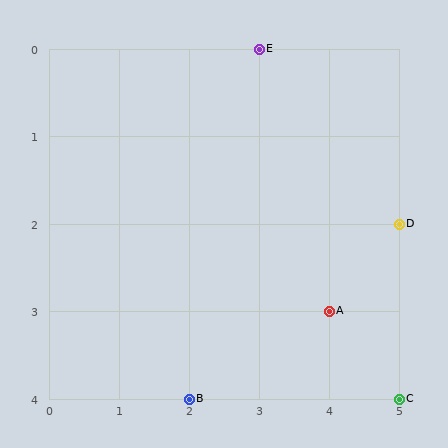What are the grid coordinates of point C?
Point C is at grid coordinates (5, 4).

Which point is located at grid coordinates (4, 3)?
Point A is at (4, 3).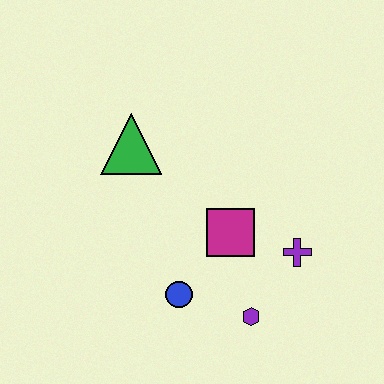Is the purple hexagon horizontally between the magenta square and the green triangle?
No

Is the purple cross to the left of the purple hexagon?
No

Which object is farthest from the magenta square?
The green triangle is farthest from the magenta square.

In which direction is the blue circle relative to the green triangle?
The blue circle is below the green triangle.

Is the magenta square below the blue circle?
No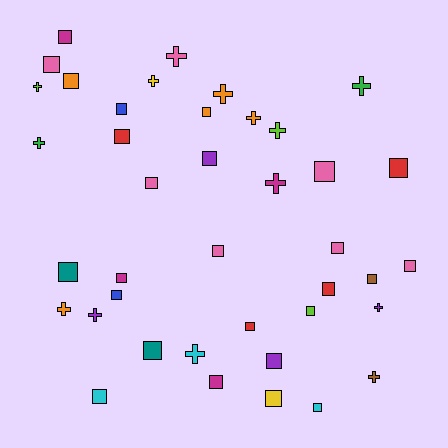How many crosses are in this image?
There are 14 crosses.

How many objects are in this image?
There are 40 objects.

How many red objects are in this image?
There are 4 red objects.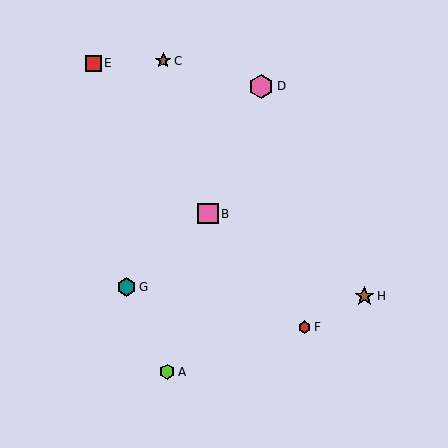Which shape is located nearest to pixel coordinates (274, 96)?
The pink hexagon (labeled D) at (261, 86) is nearest to that location.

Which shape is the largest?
The pink hexagon (labeled D) is the largest.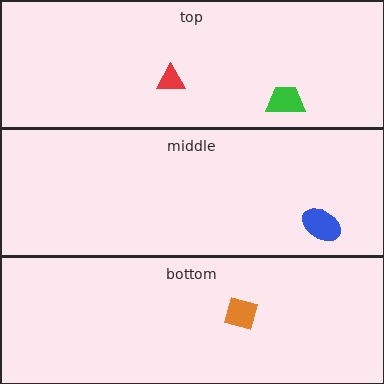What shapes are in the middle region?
The blue ellipse.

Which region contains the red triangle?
The top region.